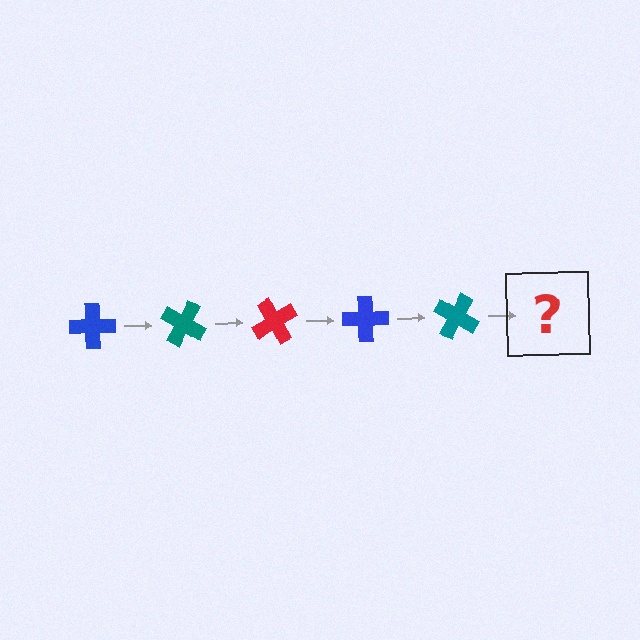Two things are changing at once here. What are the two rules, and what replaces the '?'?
The two rules are that it rotates 30 degrees each step and the color cycles through blue, teal, and red. The '?' should be a red cross, rotated 150 degrees from the start.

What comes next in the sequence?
The next element should be a red cross, rotated 150 degrees from the start.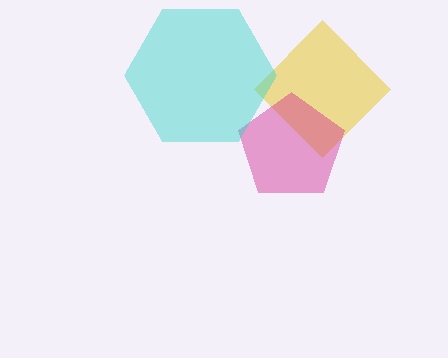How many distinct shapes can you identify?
There are 3 distinct shapes: a yellow diamond, a magenta pentagon, a cyan hexagon.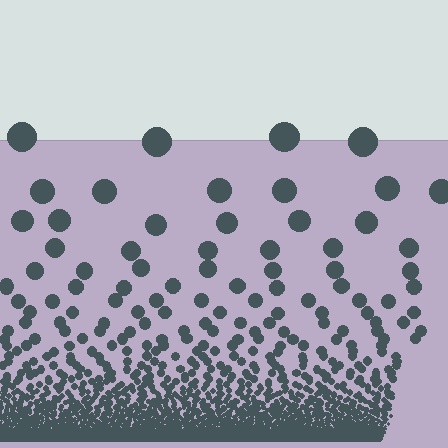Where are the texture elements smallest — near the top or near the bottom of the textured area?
Near the bottom.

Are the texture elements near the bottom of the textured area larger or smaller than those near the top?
Smaller. The gradient is inverted — elements near the bottom are smaller and denser.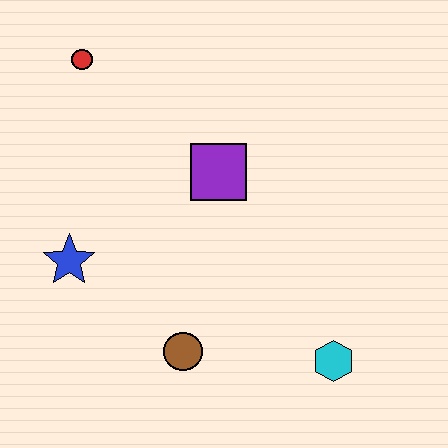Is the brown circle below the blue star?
Yes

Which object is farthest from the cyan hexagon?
The red circle is farthest from the cyan hexagon.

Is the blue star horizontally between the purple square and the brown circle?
No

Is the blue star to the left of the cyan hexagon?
Yes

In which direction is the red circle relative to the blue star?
The red circle is above the blue star.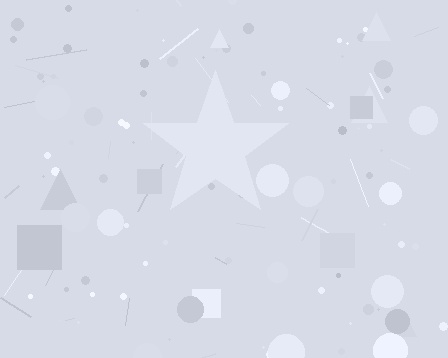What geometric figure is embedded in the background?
A star is embedded in the background.